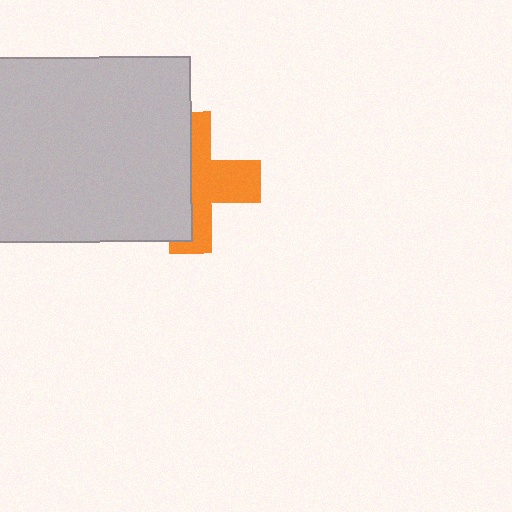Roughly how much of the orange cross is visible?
About half of it is visible (roughly 49%).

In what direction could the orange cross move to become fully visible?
The orange cross could move right. That would shift it out from behind the light gray rectangle entirely.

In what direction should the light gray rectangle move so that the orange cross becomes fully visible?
The light gray rectangle should move left. That is the shortest direction to clear the overlap and leave the orange cross fully visible.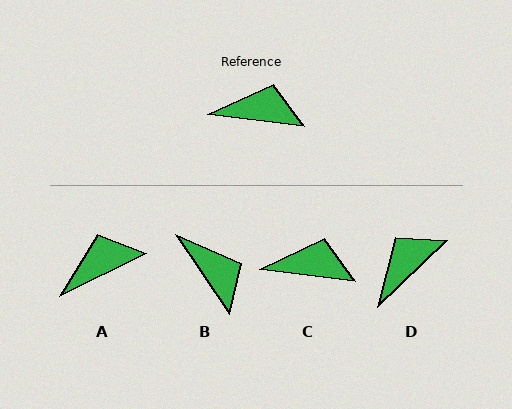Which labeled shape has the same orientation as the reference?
C.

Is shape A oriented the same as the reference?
No, it is off by about 34 degrees.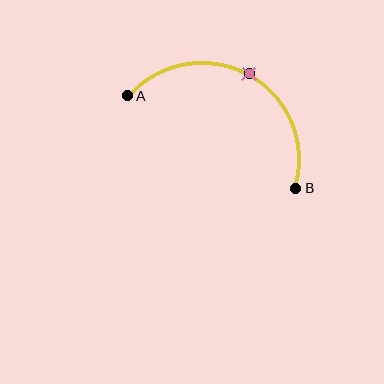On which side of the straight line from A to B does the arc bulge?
The arc bulges above the straight line connecting A and B.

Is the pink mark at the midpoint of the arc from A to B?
Yes. The pink mark lies on the arc at equal arc-length from both A and B — it is the arc midpoint.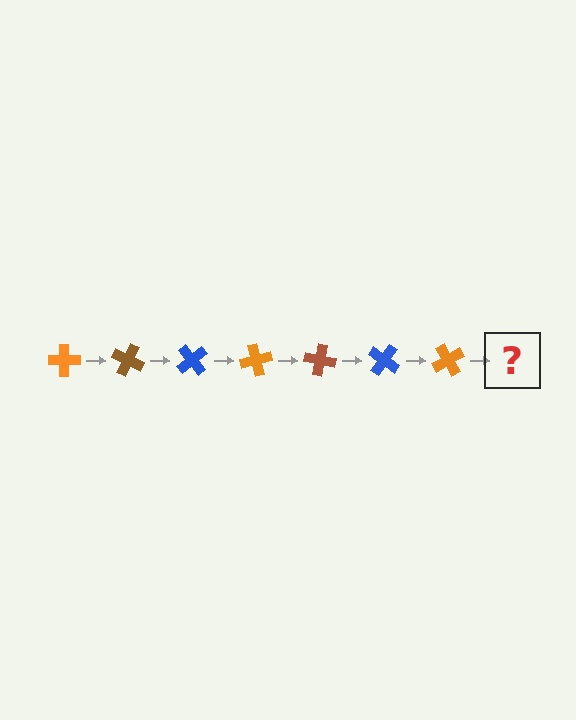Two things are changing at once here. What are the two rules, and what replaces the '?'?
The two rules are that it rotates 25 degrees each step and the color cycles through orange, brown, and blue. The '?' should be a brown cross, rotated 175 degrees from the start.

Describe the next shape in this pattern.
It should be a brown cross, rotated 175 degrees from the start.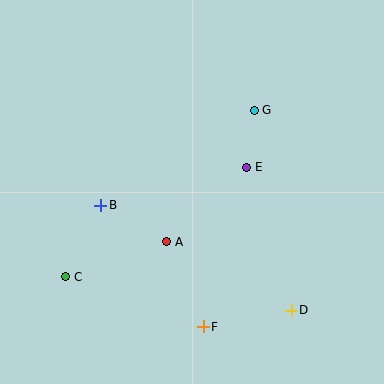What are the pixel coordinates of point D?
Point D is at (291, 310).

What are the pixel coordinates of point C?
Point C is at (66, 277).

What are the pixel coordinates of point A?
Point A is at (167, 242).